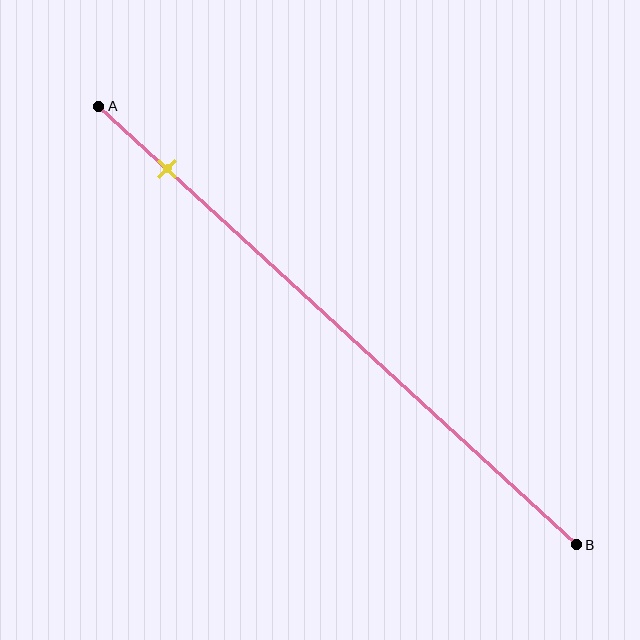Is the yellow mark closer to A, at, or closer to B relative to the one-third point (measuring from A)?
The yellow mark is closer to point A than the one-third point of segment AB.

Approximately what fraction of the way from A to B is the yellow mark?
The yellow mark is approximately 15% of the way from A to B.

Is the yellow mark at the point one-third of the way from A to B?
No, the mark is at about 15% from A, not at the 33% one-third point.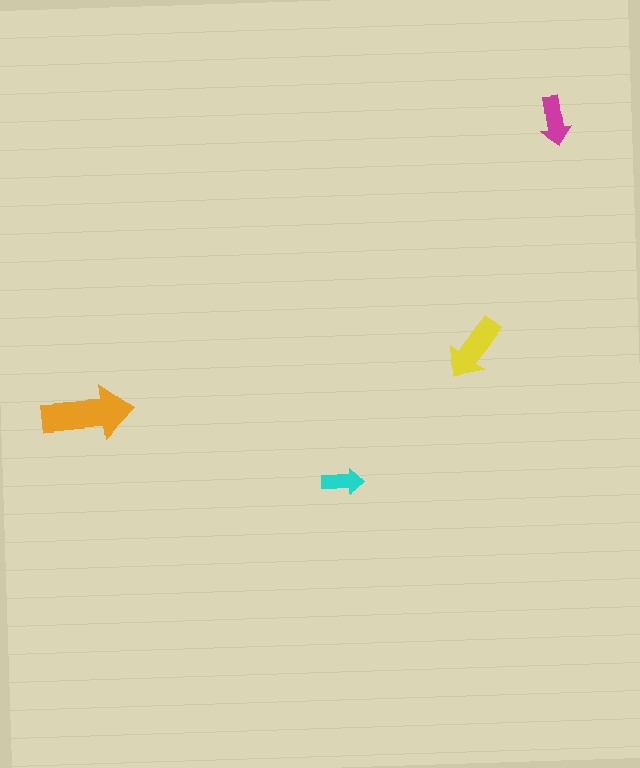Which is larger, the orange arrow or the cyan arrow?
The orange one.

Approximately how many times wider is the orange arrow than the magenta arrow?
About 2 times wider.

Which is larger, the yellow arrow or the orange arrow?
The orange one.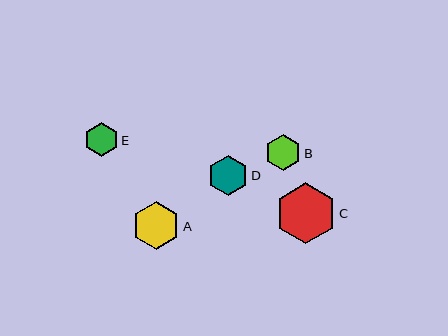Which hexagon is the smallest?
Hexagon E is the smallest with a size of approximately 34 pixels.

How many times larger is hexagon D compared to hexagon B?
Hexagon D is approximately 1.1 times the size of hexagon B.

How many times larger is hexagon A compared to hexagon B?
Hexagon A is approximately 1.3 times the size of hexagon B.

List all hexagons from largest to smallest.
From largest to smallest: C, A, D, B, E.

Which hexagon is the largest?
Hexagon C is the largest with a size of approximately 61 pixels.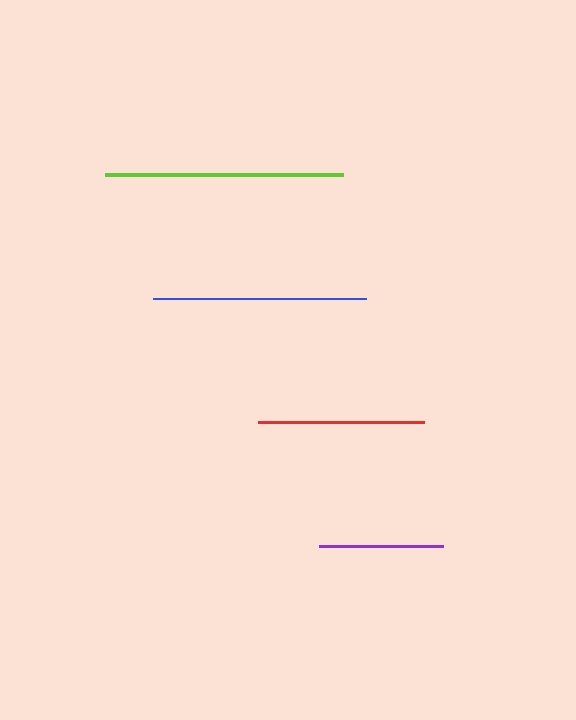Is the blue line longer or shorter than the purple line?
The blue line is longer than the purple line.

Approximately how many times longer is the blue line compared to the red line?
The blue line is approximately 1.3 times the length of the red line.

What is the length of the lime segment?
The lime segment is approximately 239 pixels long.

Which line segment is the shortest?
The purple line is the shortest at approximately 124 pixels.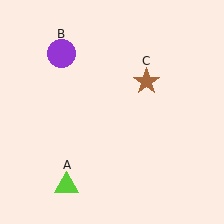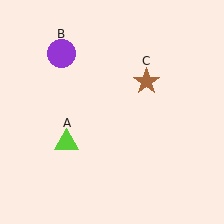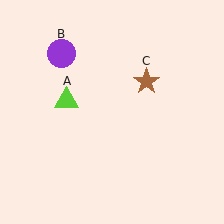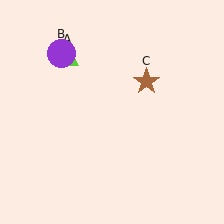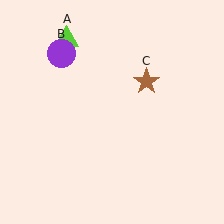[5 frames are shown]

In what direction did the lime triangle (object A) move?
The lime triangle (object A) moved up.